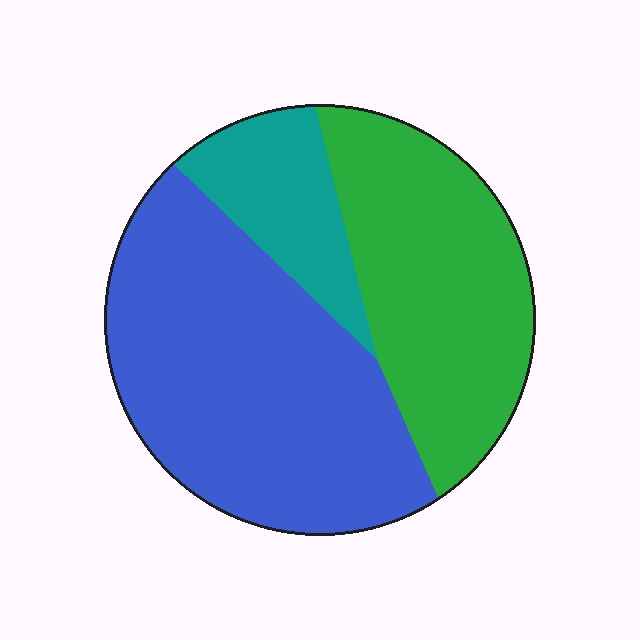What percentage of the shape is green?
Green takes up about one third (1/3) of the shape.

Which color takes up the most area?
Blue, at roughly 50%.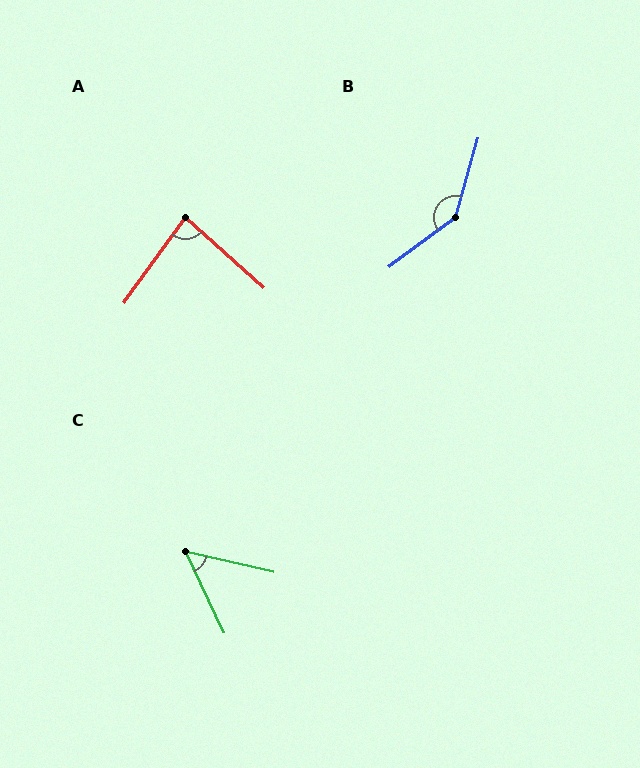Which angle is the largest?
B, at approximately 143 degrees.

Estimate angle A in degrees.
Approximately 84 degrees.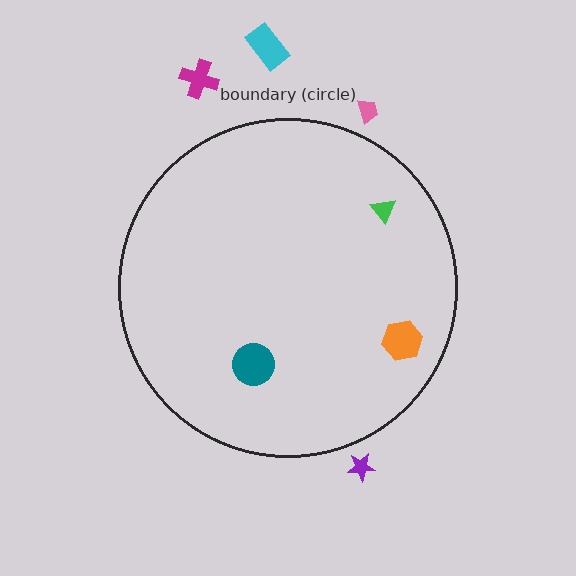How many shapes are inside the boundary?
3 inside, 4 outside.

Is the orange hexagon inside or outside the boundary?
Inside.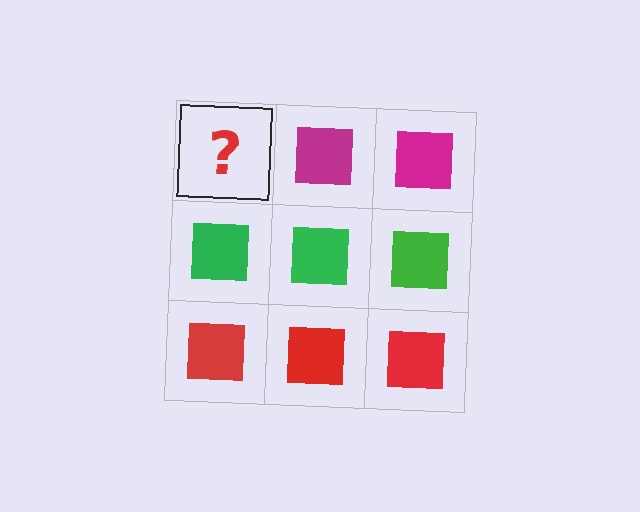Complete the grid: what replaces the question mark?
The question mark should be replaced with a magenta square.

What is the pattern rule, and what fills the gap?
The rule is that each row has a consistent color. The gap should be filled with a magenta square.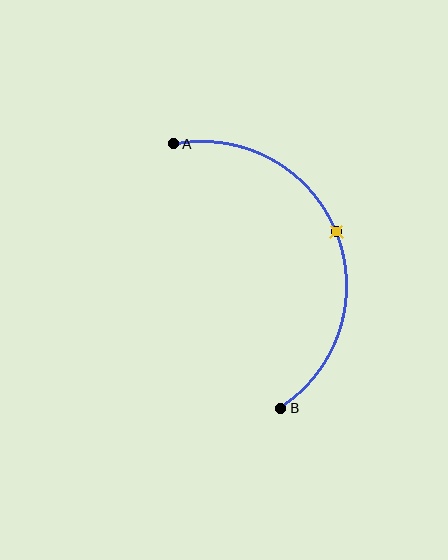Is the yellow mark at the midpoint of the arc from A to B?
Yes. The yellow mark lies on the arc at equal arc-length from both A and B — it is the arc midpoint.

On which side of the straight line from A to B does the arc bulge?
The arc bulges to the right of the straight line connecting A and B.